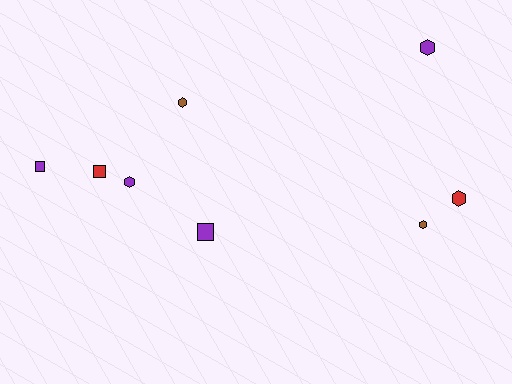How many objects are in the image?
There are 8 objects.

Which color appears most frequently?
Purple, with 4 objects.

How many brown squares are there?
There are no brown squares.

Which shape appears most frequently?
Hexagon, with 5 objects.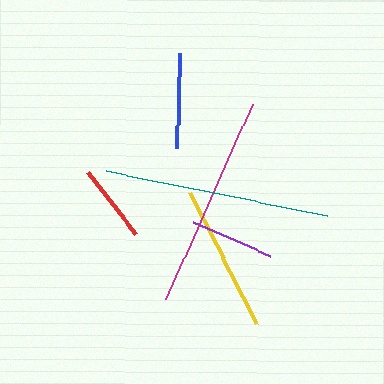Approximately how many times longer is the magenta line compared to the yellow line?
The magenta line is approximately 1.4 times the length of the yellow line.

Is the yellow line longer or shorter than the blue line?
The yellow line is longer than the blue line.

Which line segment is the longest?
The teal line is the longest at approximately 225 pixels.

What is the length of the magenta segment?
The magenta segment is approximately 212 pixels long.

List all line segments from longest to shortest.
From longest to shortest: teal, magenta, yellow, blue, purple, red.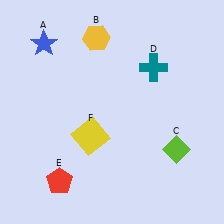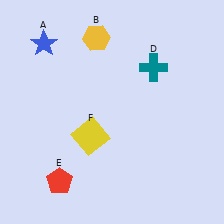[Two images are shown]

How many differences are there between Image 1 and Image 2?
There is 1 difference between the two images.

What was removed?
The lime diamond (C) was removed in Image 2.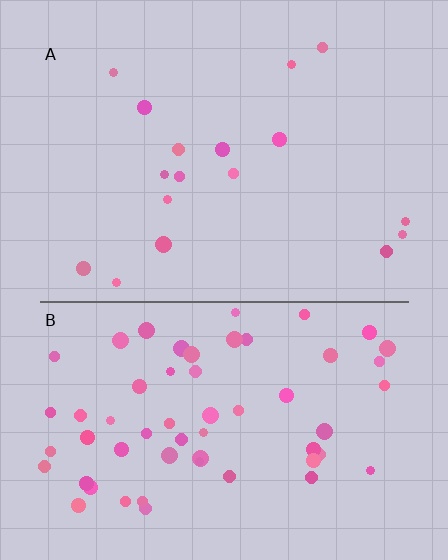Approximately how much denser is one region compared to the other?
Approximately 3.3× — region B over region A.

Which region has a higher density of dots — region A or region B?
B (the bottom).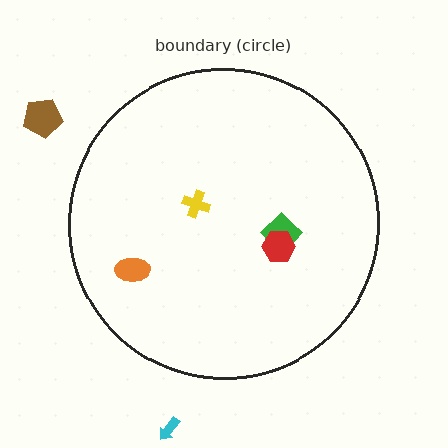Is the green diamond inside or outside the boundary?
Inside.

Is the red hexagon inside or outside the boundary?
Inside.